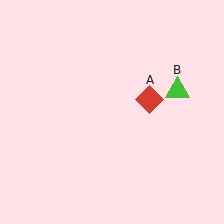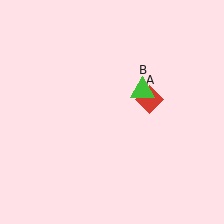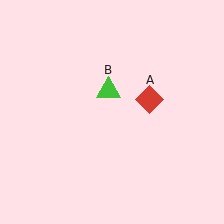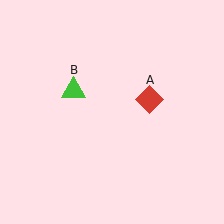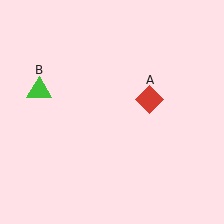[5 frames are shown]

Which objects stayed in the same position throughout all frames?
Red diamond (object A) remained stationary.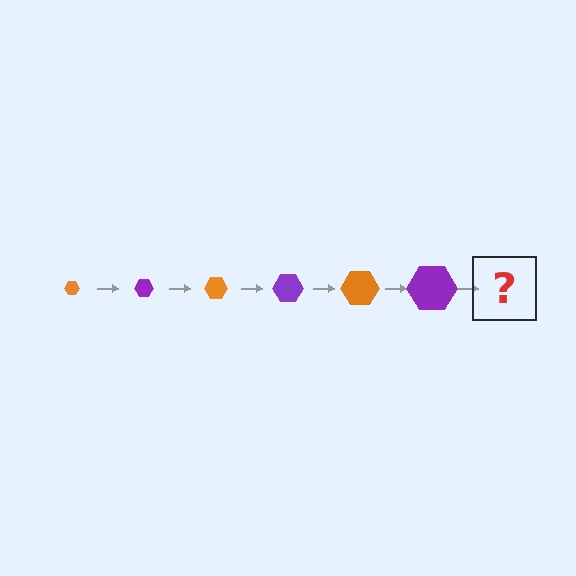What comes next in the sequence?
The next element should be an orange hexagon, larger than the previous one.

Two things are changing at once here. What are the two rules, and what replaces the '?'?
The two rules are that the hexagon grows larger each step and the color cycles through orange and purple. The '?' should be an orange hexagon, larger than the previous one.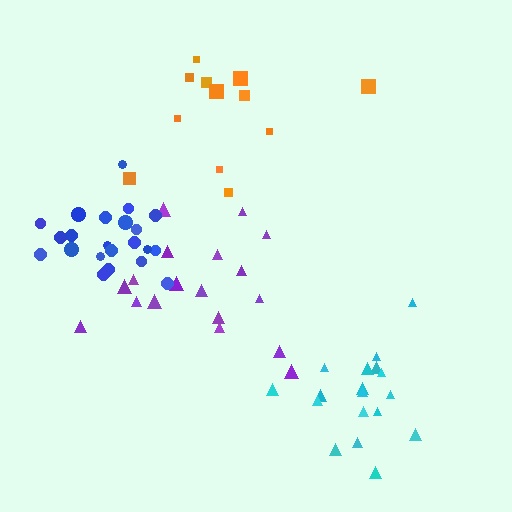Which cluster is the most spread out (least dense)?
Orange.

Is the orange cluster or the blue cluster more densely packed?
Blue.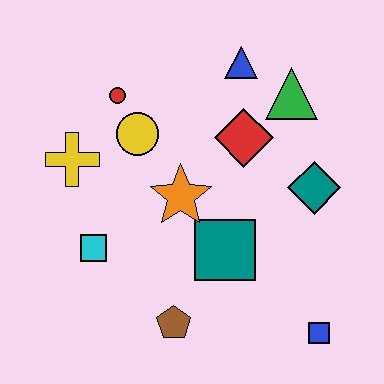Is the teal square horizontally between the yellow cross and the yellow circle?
No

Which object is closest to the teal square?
The orange star is closest to the teal square.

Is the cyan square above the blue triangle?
No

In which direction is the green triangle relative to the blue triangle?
The green triangle is to the right of the blue triangle.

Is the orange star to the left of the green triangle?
Yes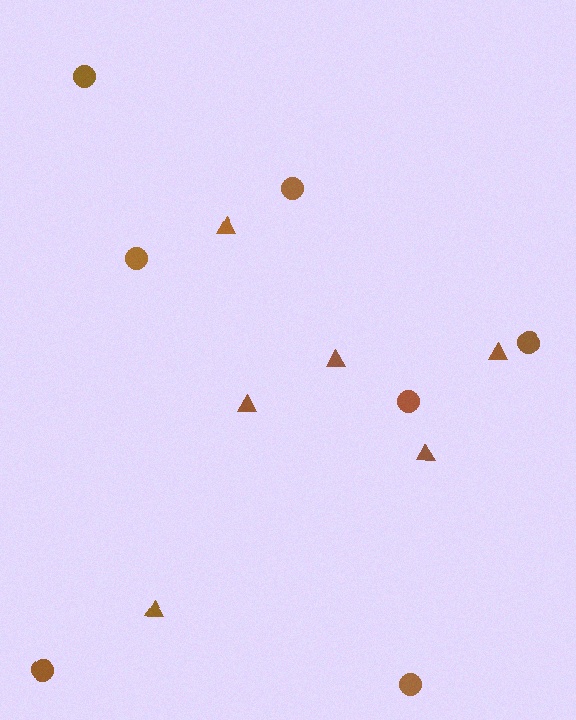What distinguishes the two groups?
There are 2 groups: one group of triangles (6) and one group of circles (7).